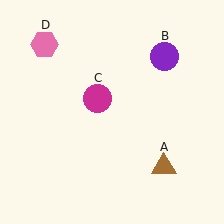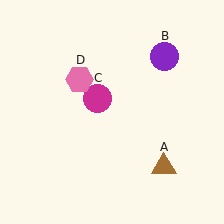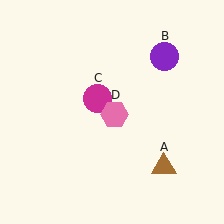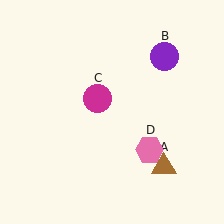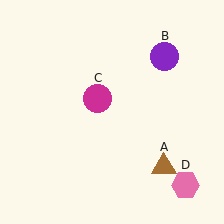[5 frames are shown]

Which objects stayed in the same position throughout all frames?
Brown triangle (object A) and purple circle (object B) and magenta circle (object C) remained stationary.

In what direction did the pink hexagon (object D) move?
The pink hexagon (object D) moved down and to the right.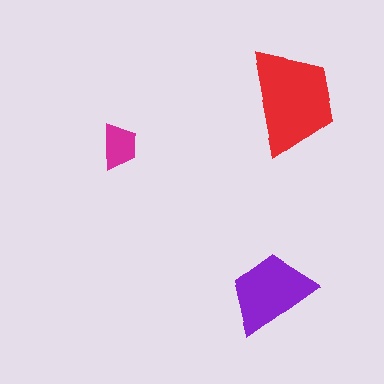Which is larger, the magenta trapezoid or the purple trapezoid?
The purple one.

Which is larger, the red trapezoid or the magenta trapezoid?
The red one.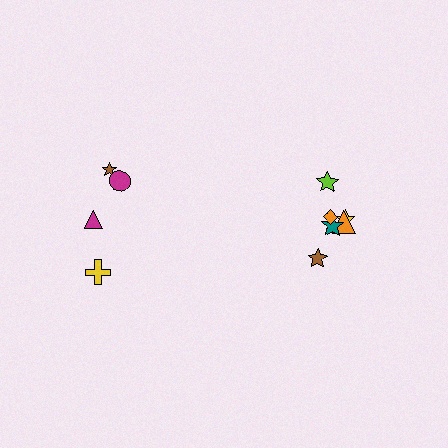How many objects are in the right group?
There are 6 objects.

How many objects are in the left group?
There are 4 objects.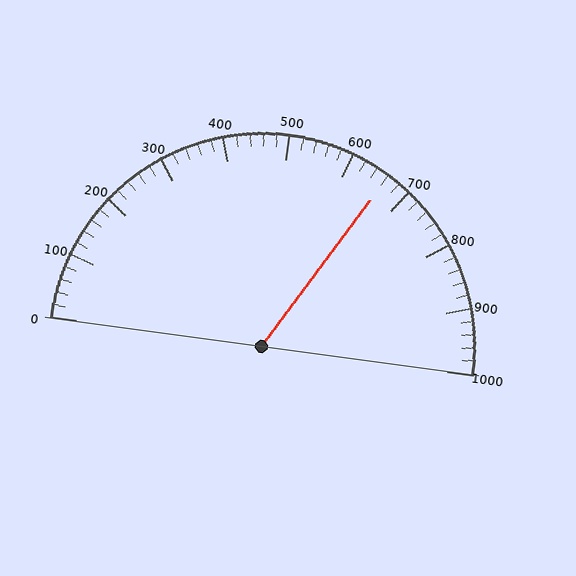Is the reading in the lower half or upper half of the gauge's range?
The reading is in the upper half of the range (0 to 1000).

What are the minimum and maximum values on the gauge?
The gauge ranges from 0 to 1000.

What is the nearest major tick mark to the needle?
The nearest major tick mark is 700.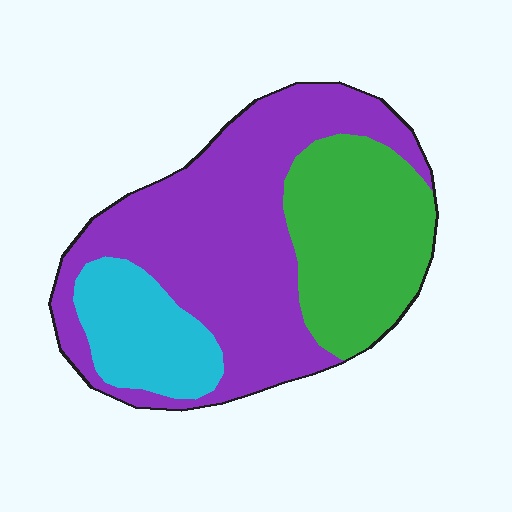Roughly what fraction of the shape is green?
Green takes up between a sixth and a third of the shape.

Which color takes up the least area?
Cyan, at roughly 15%.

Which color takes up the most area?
Purple, at roughly 55%.